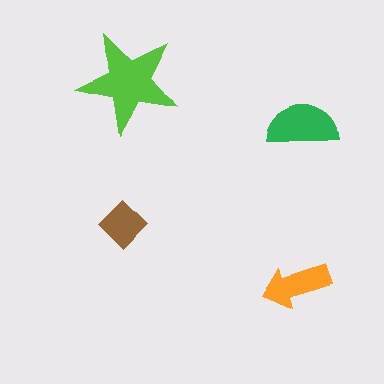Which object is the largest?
The lime star.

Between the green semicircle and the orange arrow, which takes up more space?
The green semicircle.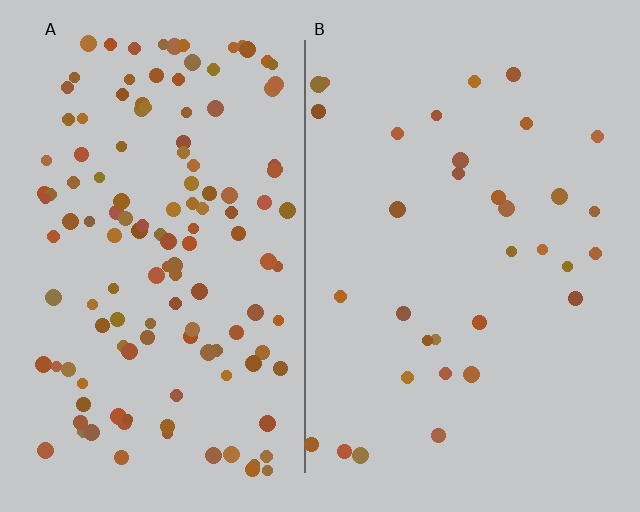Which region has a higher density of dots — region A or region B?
A (the left).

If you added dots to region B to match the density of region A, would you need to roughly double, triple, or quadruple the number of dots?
Approximately quadruple.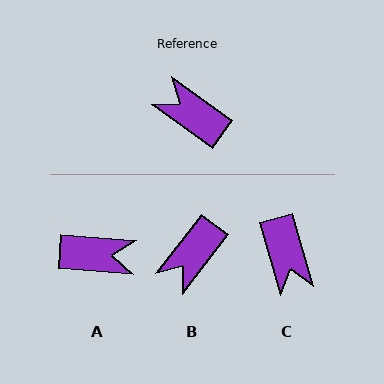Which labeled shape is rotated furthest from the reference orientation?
A, about 149 degrees away.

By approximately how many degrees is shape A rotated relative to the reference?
Approximately 149 degrees clockwise.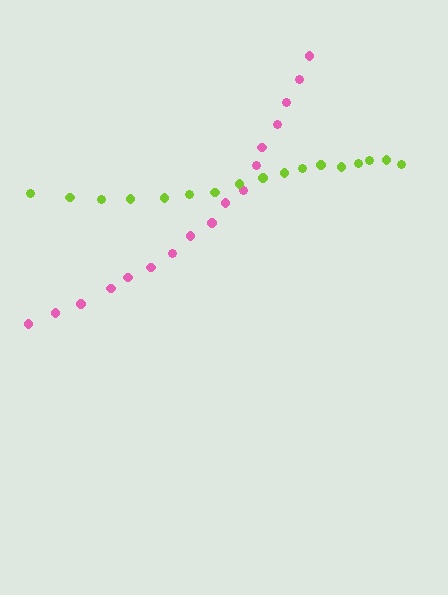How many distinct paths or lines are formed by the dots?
There are 2 distinct paths.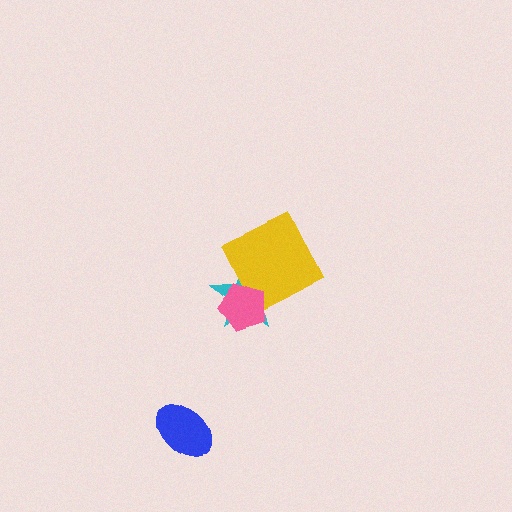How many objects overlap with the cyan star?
2 objects overlap with the cyan star.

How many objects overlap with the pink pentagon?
2 objects overlap with the pink pentagon.